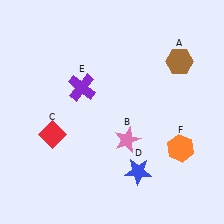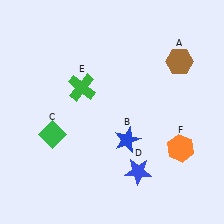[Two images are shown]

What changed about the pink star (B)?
In Image 1, B is pink. In Image 2, it changed to blue.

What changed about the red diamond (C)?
In Image 1, C is red. In Image 2, it changed to green.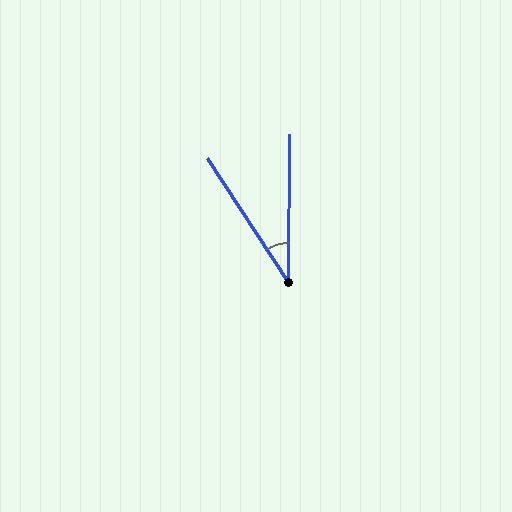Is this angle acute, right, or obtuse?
It is acute.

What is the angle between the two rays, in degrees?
Approximately 33 degrees.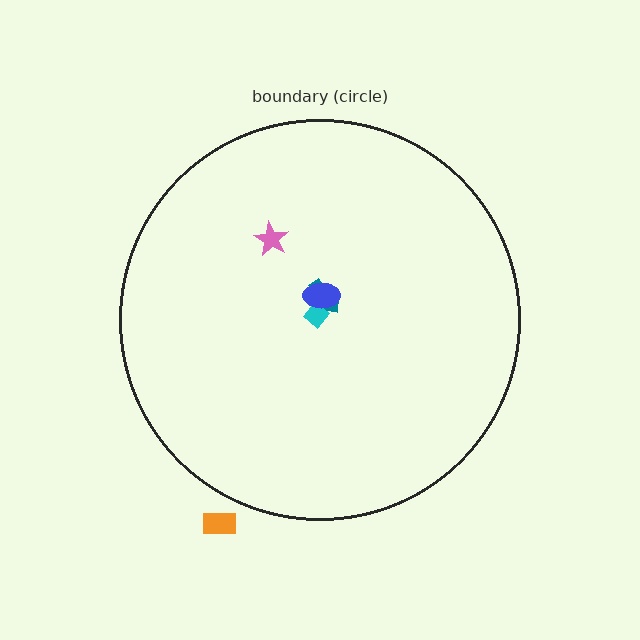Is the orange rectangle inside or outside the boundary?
Outside.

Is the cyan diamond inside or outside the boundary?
Inside.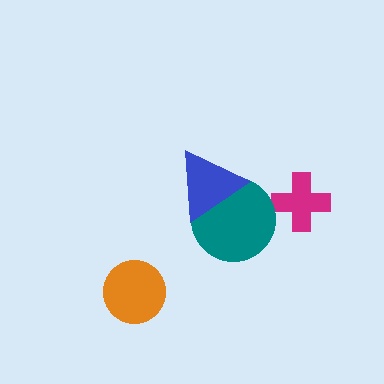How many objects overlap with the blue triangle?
1 object overlaps with the blue triangle.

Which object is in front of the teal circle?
The blue triangle is in front of the teal circle.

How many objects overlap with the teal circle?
1 object overlaps with the teal circle.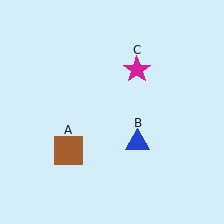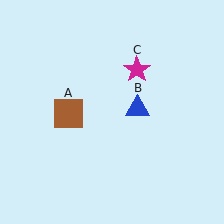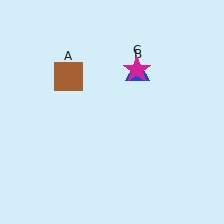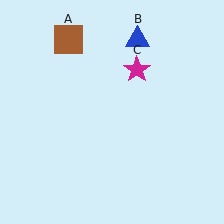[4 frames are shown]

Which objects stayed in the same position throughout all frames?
Magenta star (object C) remained stationary.